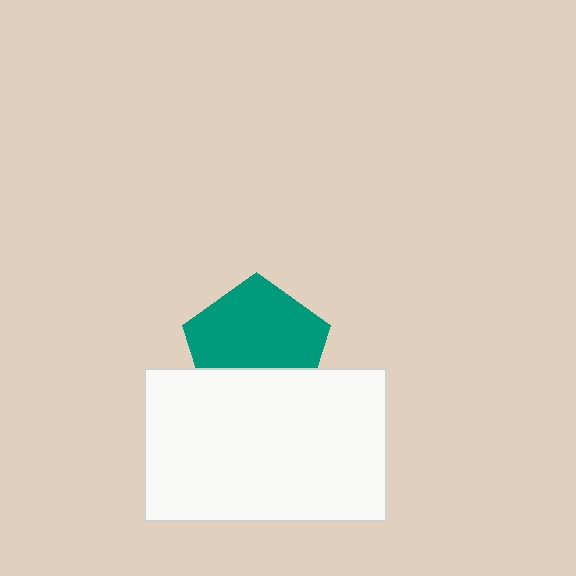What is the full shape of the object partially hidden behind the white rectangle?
The partially hidden object is a teal pentagon.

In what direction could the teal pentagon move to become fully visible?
The teal pentagon could move up. That would shift it out from behind the white rectangle entirely.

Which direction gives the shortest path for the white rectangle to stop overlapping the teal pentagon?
Moving down gives the shortest separation.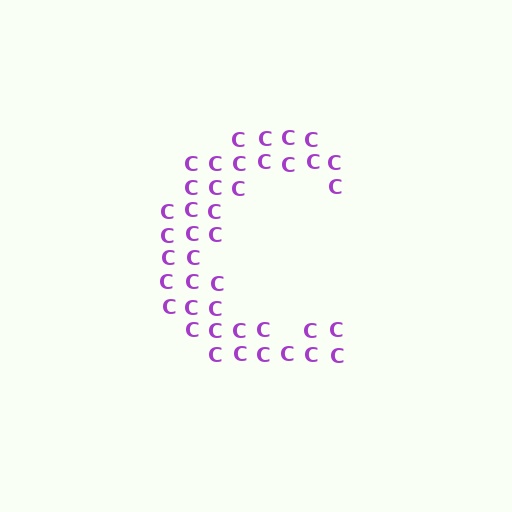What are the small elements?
The small elements are letter C's.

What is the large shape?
The large shape is the letter C.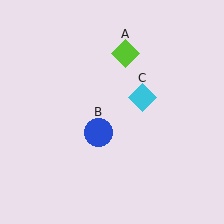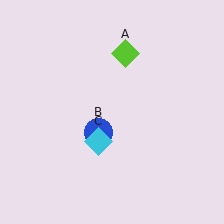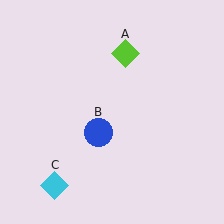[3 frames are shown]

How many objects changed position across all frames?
1 object changed position: cyan diamond (object C).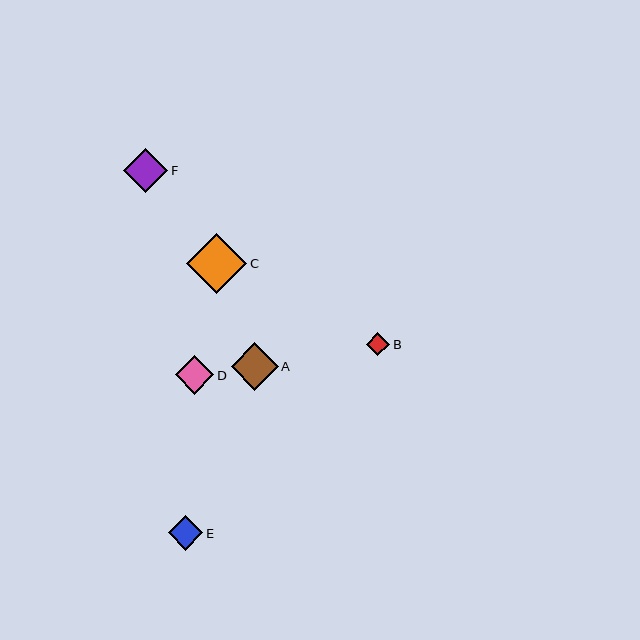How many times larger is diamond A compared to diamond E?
Diamond A is approximately 1.4 times the size of diamond E.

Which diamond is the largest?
Diamond C is the largest with a size of approximately 60 pixels.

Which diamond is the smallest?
Diamond B is the smallest with a size of approximately 23 pixels.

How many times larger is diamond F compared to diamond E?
Diamond F is approximately 1.3 times the size of diamond E.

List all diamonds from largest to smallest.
From largest to smallest: C, A, F, D, E, B.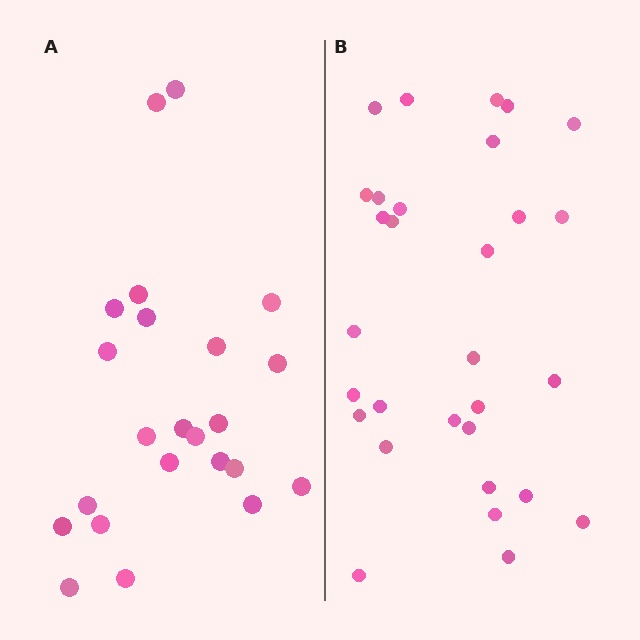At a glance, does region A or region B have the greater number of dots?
Region B (the right region) has more dots.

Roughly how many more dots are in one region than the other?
Region B has roughly 8 or so more dots than region A.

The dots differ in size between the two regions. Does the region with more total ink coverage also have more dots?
No. Region A has more total ink coverage because its dots are larger, but region B actually contains more individual dots. Total area can be misleading — the number of items is what matters here.